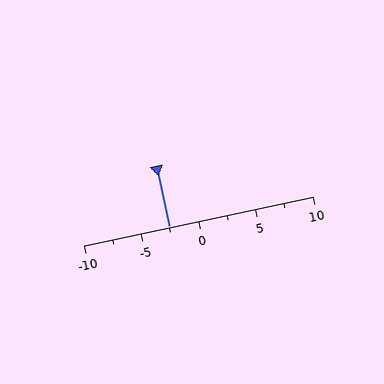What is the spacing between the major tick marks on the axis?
The major ticks are spaced 5 apart.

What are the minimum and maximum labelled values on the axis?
The axis runs from -10 to 10.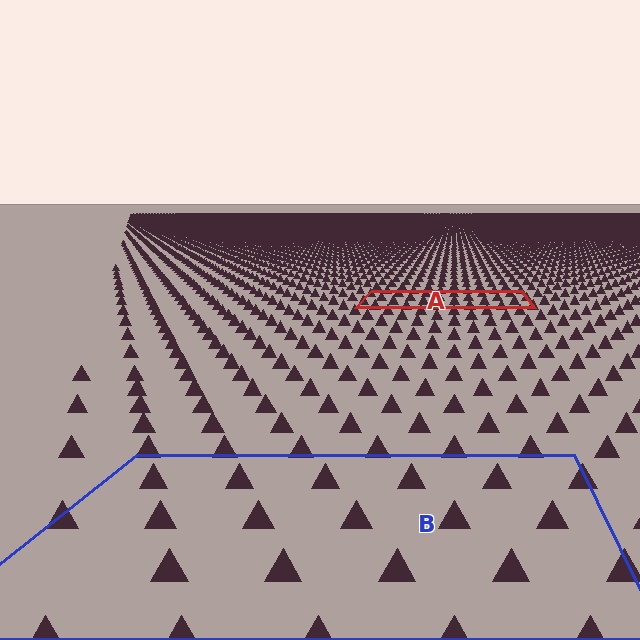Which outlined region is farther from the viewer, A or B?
Region A is farther from the viewer — the texture elements inside it appear smaller and more densely packed.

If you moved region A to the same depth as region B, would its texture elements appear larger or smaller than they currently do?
They would appear larger. At a closer depth, the same texture elements are projected at a bigger on-screen size.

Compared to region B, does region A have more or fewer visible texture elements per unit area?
Region A has more texture elements per unit area — they are packed more densely because it is farther away.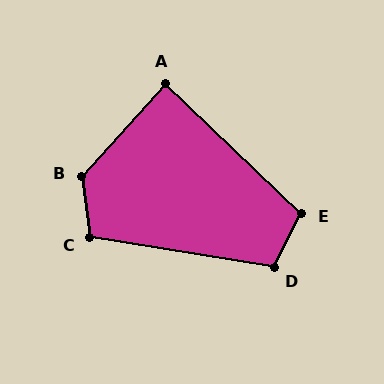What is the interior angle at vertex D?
Approximately 107 degrees (obtuse).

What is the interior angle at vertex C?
Approximately 107 degrees (obtuse).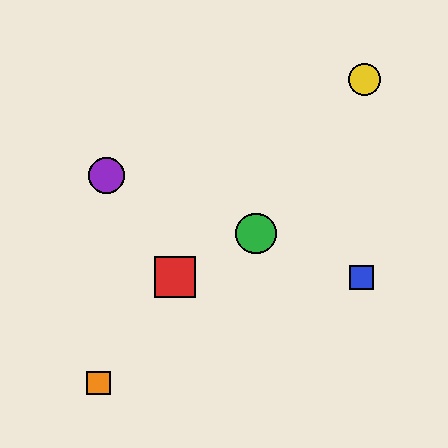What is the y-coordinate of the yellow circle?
The yellow circle is at y≈80.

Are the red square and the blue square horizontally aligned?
Yes, both are at y≈277.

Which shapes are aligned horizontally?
The red square, the blue square are aligned horizontally.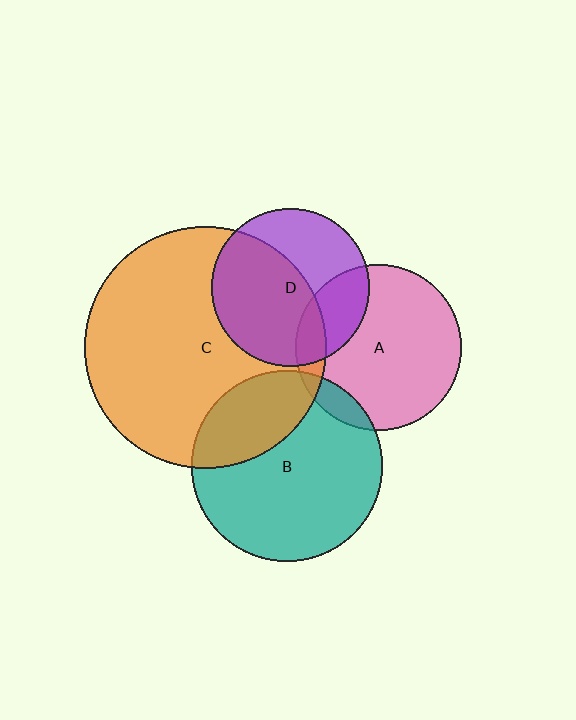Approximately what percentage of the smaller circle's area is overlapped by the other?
Approximately 10%.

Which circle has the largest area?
Circle C (orange).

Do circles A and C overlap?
Yes.